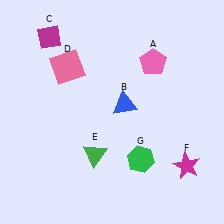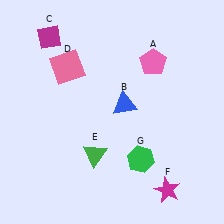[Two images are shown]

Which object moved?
The magenta star (F) moved down.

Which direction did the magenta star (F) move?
The magenta star (F) moved down.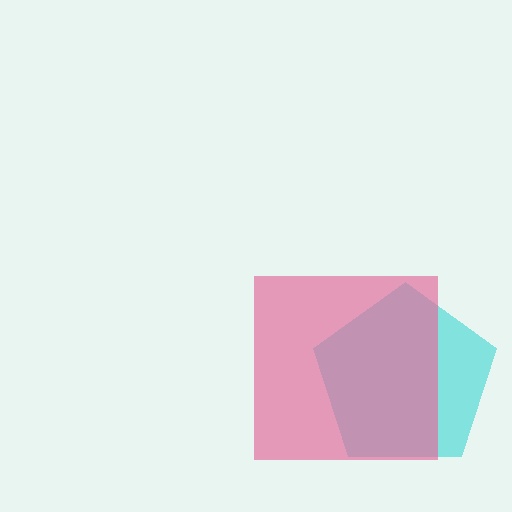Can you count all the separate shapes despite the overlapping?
Yes, there are 2 separate shapes.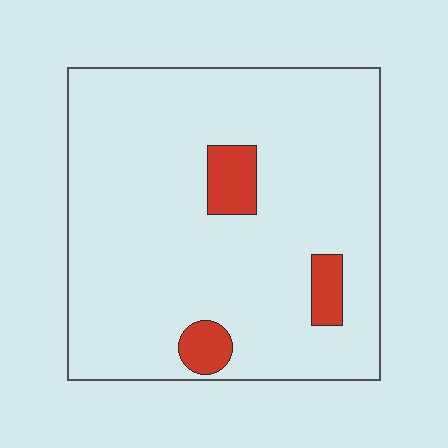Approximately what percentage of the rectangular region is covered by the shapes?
Approximately 10%.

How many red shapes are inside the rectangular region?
3.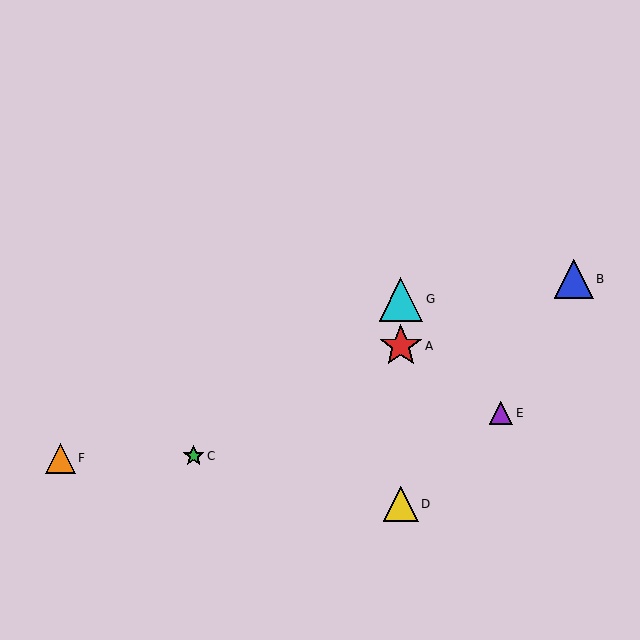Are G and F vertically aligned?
No, G is at x≈401 and F is at x≈60.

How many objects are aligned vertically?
3 objects (A, D, G) are aligned vertically.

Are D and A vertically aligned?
Yes, both are at x≈401.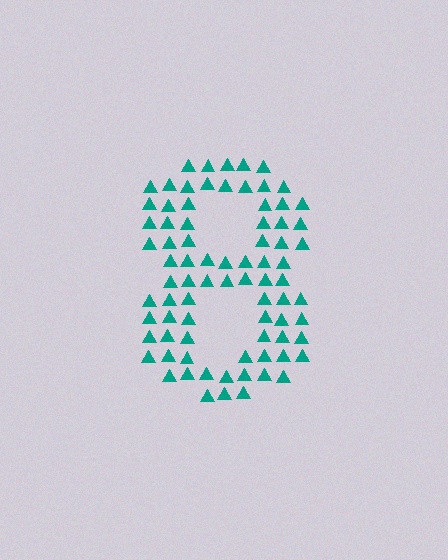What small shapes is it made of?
It is made of small triangles.